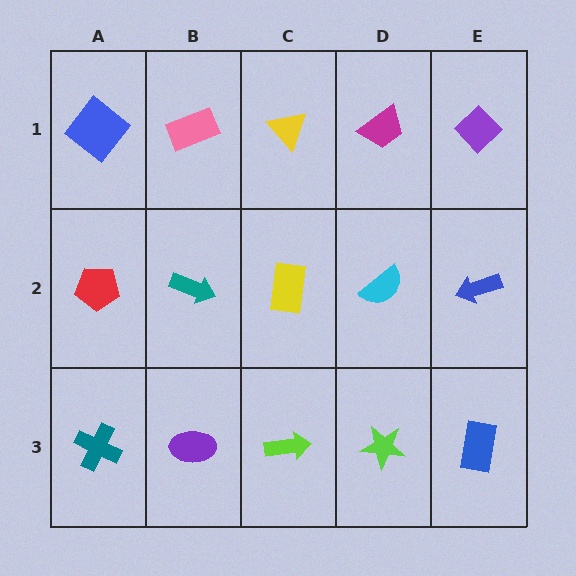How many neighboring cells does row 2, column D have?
4.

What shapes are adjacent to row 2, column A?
A blue diamond (row 1, column A), a teal cross (row 3, column A), a teal arrow (row 2, column B).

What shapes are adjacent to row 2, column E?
A purple diamond (row 1, column E), a blue rectangle (row 3, column E), a cyan semicircle (row 2, column D).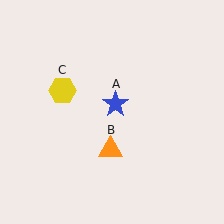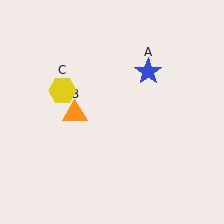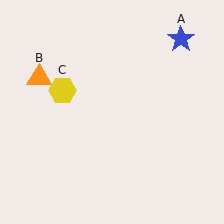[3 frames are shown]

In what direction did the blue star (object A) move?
The blue star (object A) moved up and to the right.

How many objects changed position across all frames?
2 objects changed position: blue star (object A), orange triangle (object B).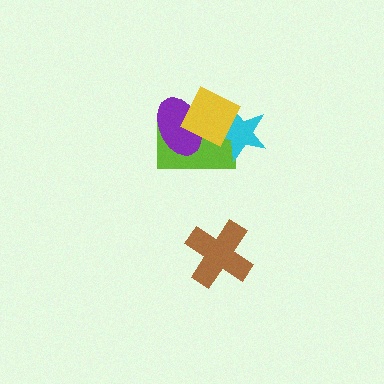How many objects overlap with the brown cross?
0 objects overlap with the brown cross.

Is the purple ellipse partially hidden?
Yes, it is partially covered by another shape.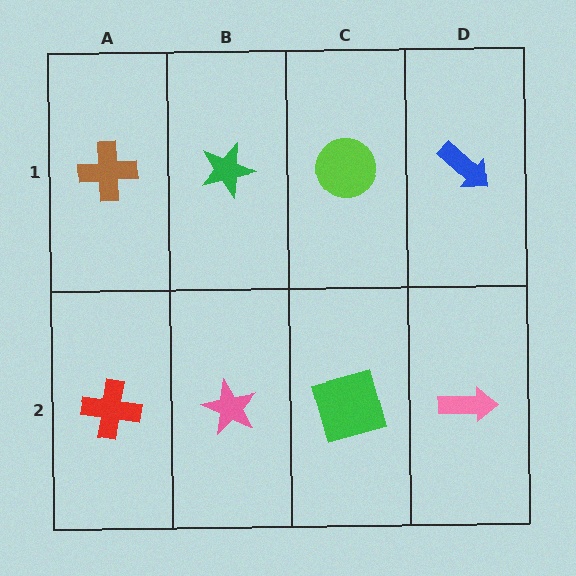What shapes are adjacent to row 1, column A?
A red cross (row 2, column A), a green star (row 1, column B).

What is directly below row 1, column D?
A pink arrow.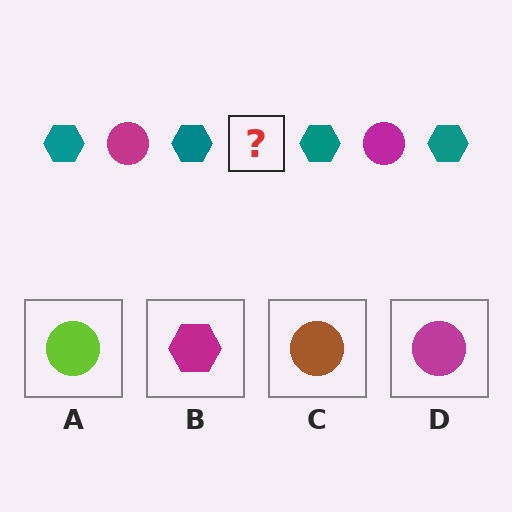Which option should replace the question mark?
Option D.